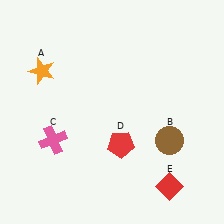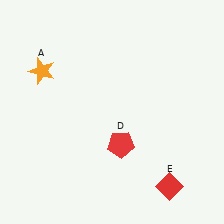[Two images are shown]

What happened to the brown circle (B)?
The brown circle (B) was removed in Image 2. It was in the bottom-right area of Image 1.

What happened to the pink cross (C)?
The pink cross (C) was removed in Image 2. It was in the bottom-left area of Image 1.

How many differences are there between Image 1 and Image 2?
There are 2 differences between the two images.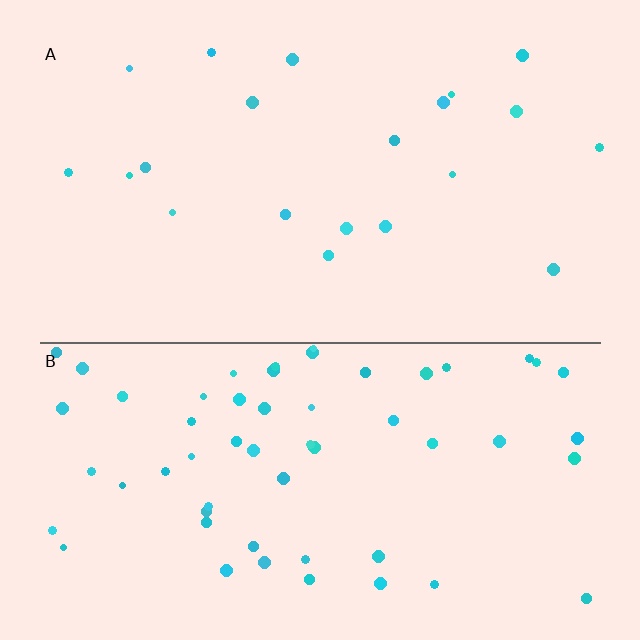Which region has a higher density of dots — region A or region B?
B (the bottom).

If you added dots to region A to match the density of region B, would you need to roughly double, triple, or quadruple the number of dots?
Approximately triple.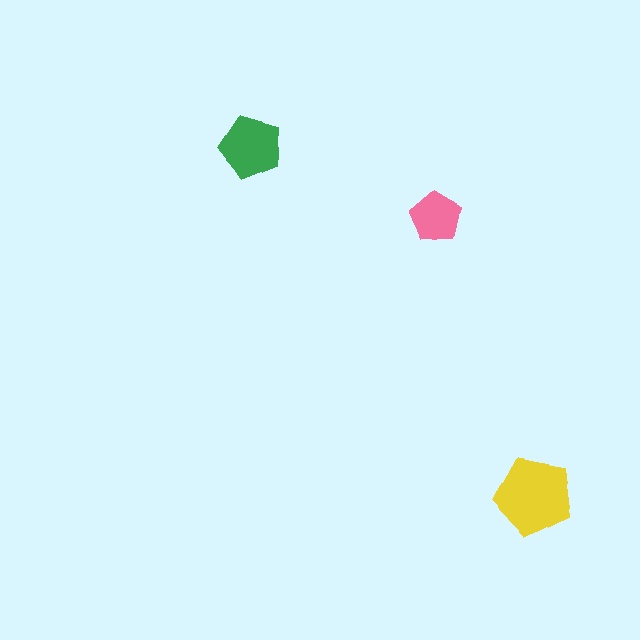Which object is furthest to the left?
The green pentagon is leftmost.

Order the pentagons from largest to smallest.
the yellow one, the green one, the pink one.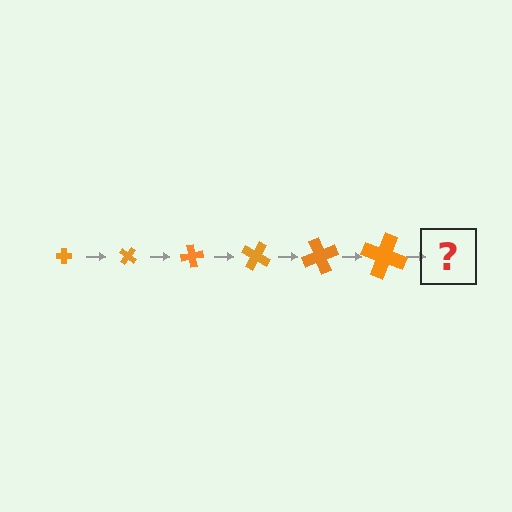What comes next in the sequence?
The next element should be a cross, larger than the previous one and rotated 240 degrees from the start.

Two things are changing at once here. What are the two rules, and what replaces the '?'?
The two rules are that the cross grows larger each step and it rotates 40 degrees each step. The '?' should be a cross, larger than the previous one and rotated 240 degrees from the start.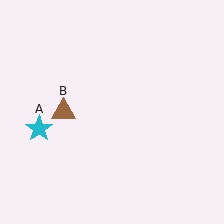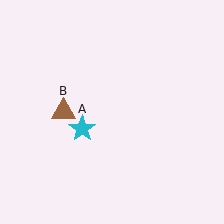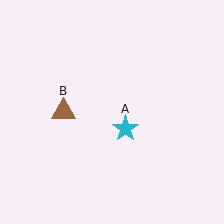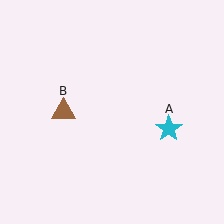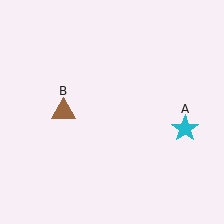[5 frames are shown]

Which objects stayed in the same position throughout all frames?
Brown triangle (object B) remained stationary.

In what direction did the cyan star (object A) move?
The cyan star (object A) moved right.